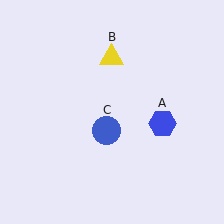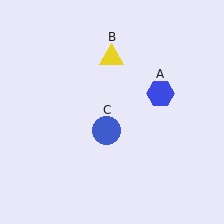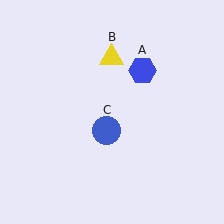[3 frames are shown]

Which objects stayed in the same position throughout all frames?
Yellow triangle (object B) and blue circle (object C) remained stationary.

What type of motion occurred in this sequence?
The blue hexagon (object A) rotated counterclockwise around the center of the scene.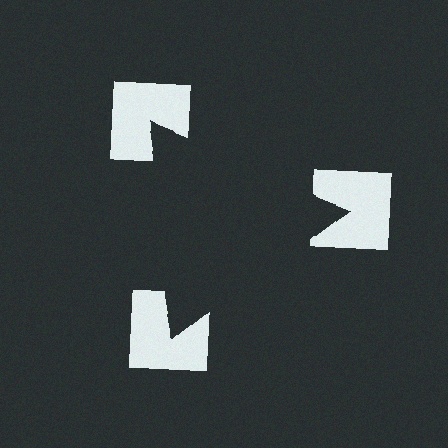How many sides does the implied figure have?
3 sides.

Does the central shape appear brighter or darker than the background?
It typically appears slightly darker than the background, even though no actual brightness change is drawn.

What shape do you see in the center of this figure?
An illusory triangle — its edges are inferred from the aligned wedge cuts in the notched squares, not physically drawn.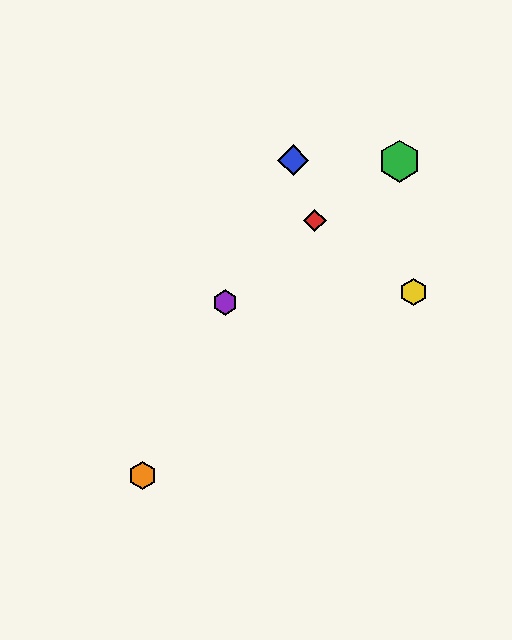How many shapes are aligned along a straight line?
3 shapes (the blue diamond, the purple hexagon, the orange hexagon) are aligned along a straight line.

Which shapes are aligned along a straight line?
The blue diamond, the purple hexagon, the orange hexagon are aligned along a straight line.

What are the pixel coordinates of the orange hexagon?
The orange hexagon is at (142, 476).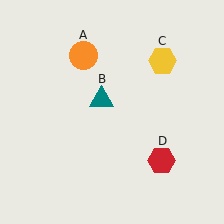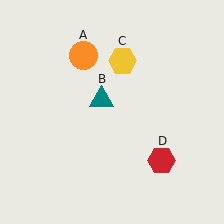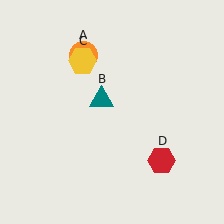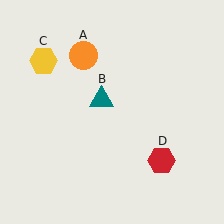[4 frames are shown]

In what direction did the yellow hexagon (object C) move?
The yellow hexagon (object C) moved left.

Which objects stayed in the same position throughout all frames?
Orange circle (object A) and teal triangle (object B) and red hexagon (object D) remained stationary.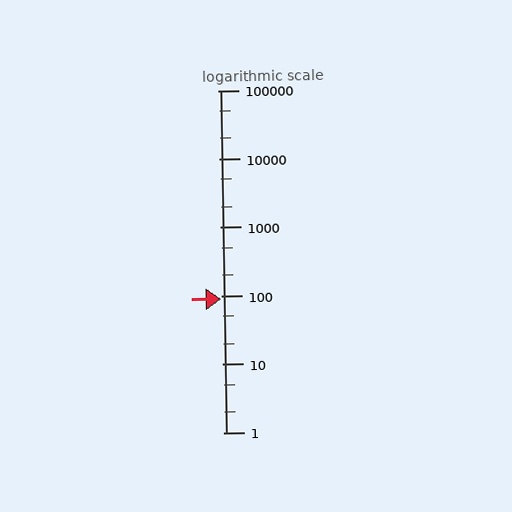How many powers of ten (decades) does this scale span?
The scale spans 5 decades, from 1 to 100000.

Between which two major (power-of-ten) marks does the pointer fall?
The pointer is between 10 and 100.